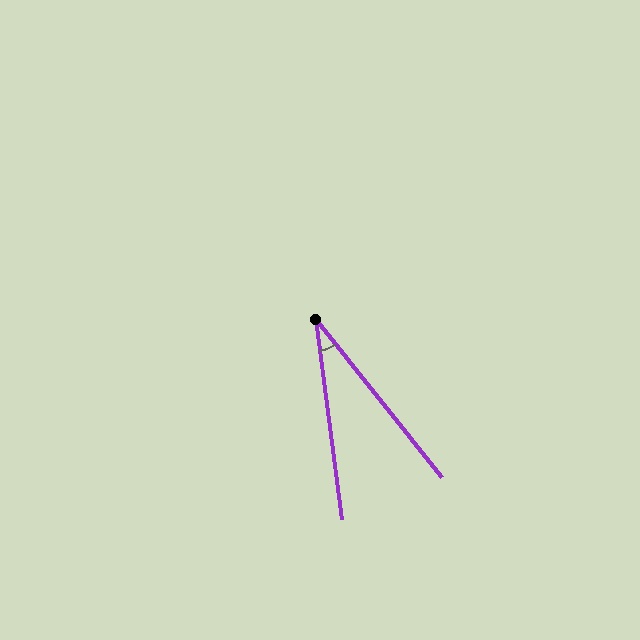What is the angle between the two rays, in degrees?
Approximately 31 degrees.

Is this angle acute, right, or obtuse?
It is acute.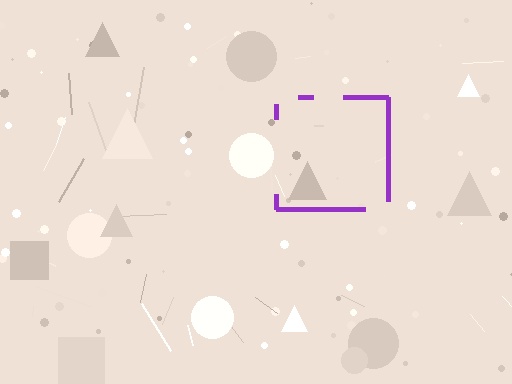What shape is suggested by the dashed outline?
The dashed outline suggests a square.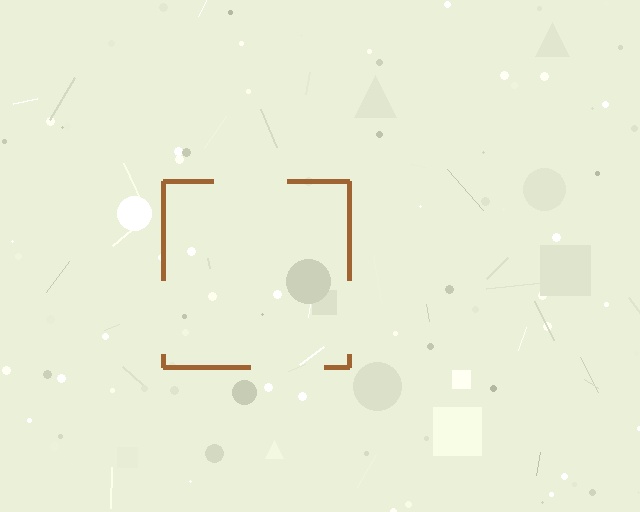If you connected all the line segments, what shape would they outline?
They would outline a square.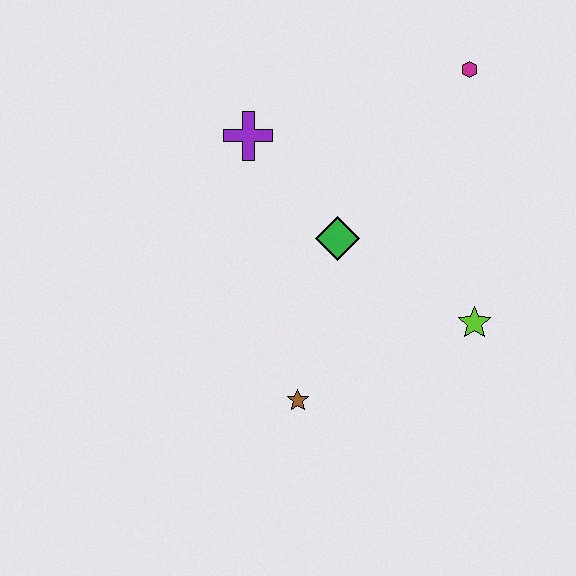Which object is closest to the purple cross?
The green diamond is closest to the purple cross.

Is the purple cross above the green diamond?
Yes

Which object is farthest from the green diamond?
The magenta hexagon is farthest from the green diamond.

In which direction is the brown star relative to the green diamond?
The brown star is below the green diamond.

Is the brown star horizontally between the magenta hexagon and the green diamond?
No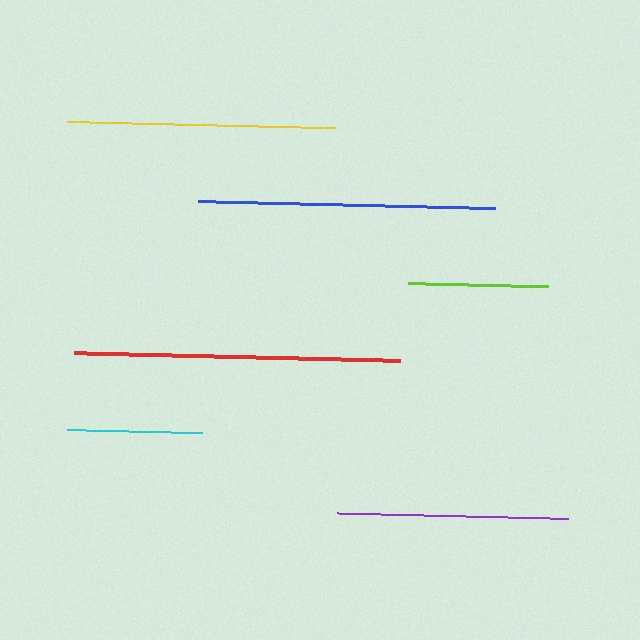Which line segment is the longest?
The red line is the longest at approximately 326 pixels.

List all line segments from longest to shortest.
From longest to shortest: red, blue, yellow, purple, lime, cyan.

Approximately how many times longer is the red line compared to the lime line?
The red line is approximately 2.3 times the length of the lime line.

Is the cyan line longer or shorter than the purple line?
The purple line is longer than the cyan line.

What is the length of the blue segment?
The blue segment is approximately 297 pixels long.